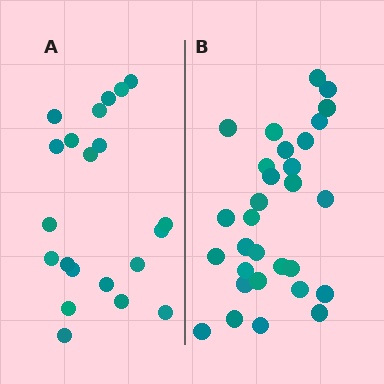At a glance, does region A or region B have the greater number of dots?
Region B (the right region) has more dots.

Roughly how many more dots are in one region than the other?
Region B has roughly 8 or so more dots than region A.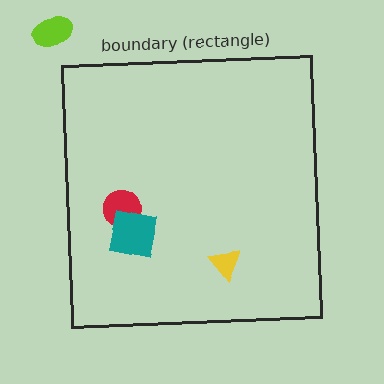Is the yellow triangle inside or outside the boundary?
Inside.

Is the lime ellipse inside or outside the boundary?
Outside.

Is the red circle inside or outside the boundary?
Inside.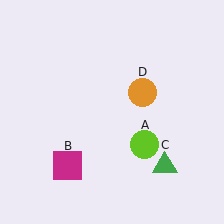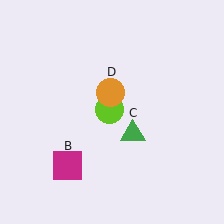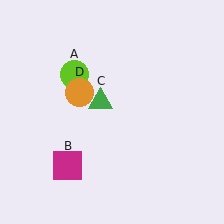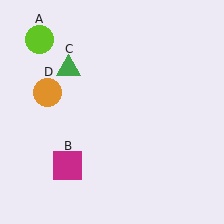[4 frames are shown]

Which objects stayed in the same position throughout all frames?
Magenta square (object B) remained stationary.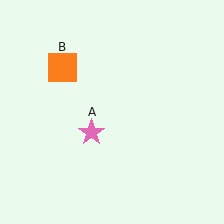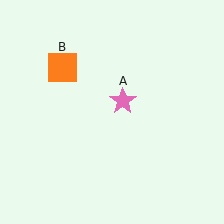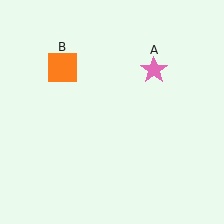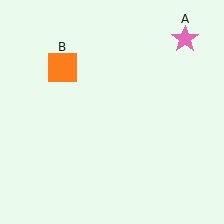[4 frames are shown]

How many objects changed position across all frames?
1 object changed position: pink star (object A).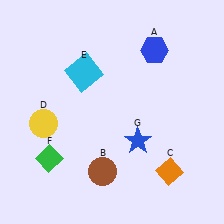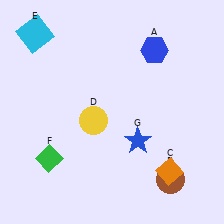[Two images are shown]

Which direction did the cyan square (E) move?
The cyan square (E) moved left.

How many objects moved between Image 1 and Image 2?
3 objects moved between the two images.